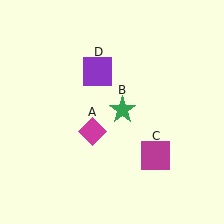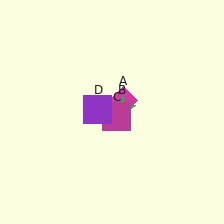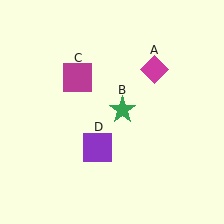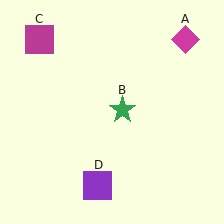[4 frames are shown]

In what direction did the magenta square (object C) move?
The magenta square (object C) moved up and to the left.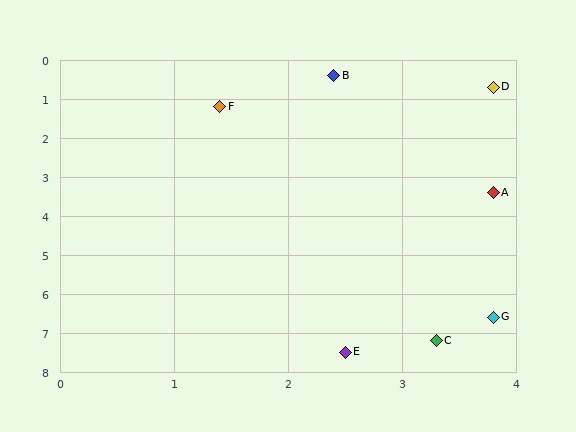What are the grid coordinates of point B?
Point B is at approximately (2.4, 0.4).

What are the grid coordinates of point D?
Point D is at approximately (3.8, 0.7).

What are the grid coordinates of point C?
Point C is at approximately (3.3, 7.2).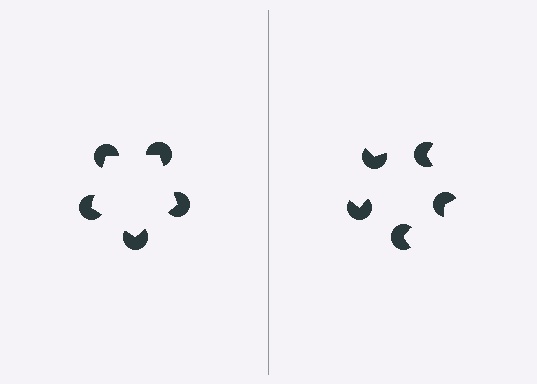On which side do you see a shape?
An illusory pentagon appears on the left side. On the right side the wedge cuts are rotated, so no coherent shape forms.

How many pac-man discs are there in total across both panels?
10 — 5 on each side.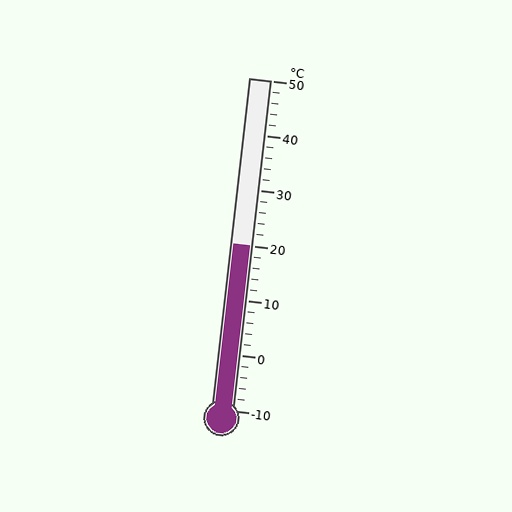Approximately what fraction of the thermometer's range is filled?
The thermometer is filled to approximately 50% of its range.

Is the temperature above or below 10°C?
The temperature is above 10°C.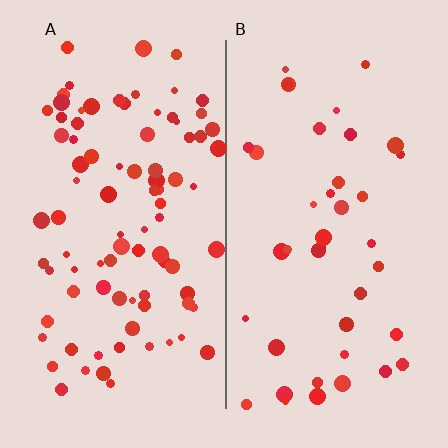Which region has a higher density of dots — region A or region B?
A (the left).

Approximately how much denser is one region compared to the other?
Approximately 2.2× — region A over region B.